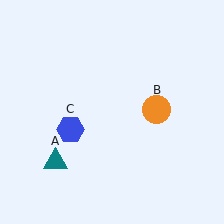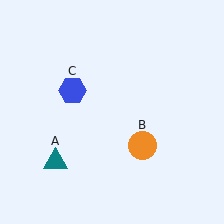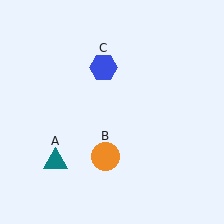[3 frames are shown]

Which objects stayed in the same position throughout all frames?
Teal triangle (object A) remained stationary.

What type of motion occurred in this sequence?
The orange circle (object B), blue hexagon (object C) rotated clockwise around the center of the scene.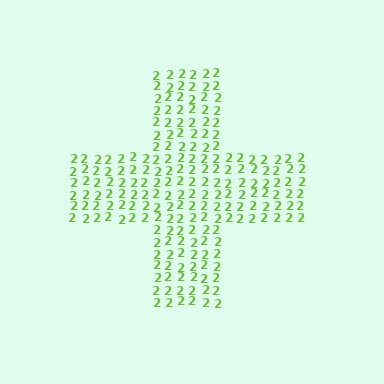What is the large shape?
The large shape is a cross.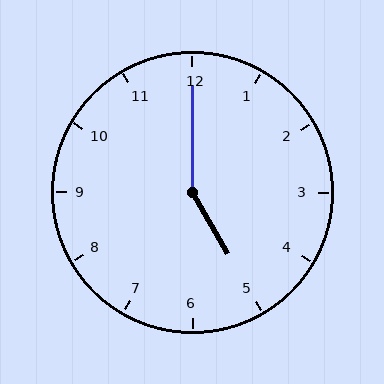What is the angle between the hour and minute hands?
Approximately 150 degrees.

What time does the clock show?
5:00.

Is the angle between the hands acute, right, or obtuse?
It is obtuse.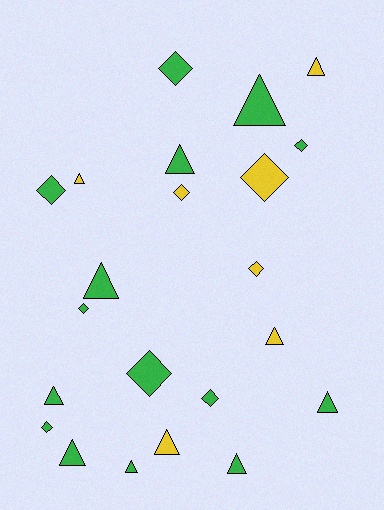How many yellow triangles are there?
There are 4 yellow triangles.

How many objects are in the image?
There are 22 objects.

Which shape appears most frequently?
Triangle, with 12 objects.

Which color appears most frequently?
Green, with 15 objects.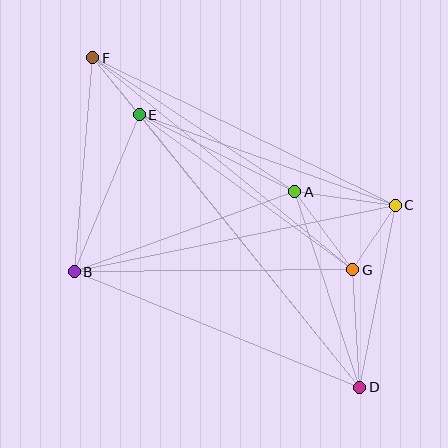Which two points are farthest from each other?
Points D and F are farthest from each other.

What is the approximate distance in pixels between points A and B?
The distance between A and B is approximately 234 pixels.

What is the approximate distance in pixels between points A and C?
The distance between A and C is approximately 101 pixels.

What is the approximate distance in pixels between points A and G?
The distance between A and G is approximately 97 pixels.